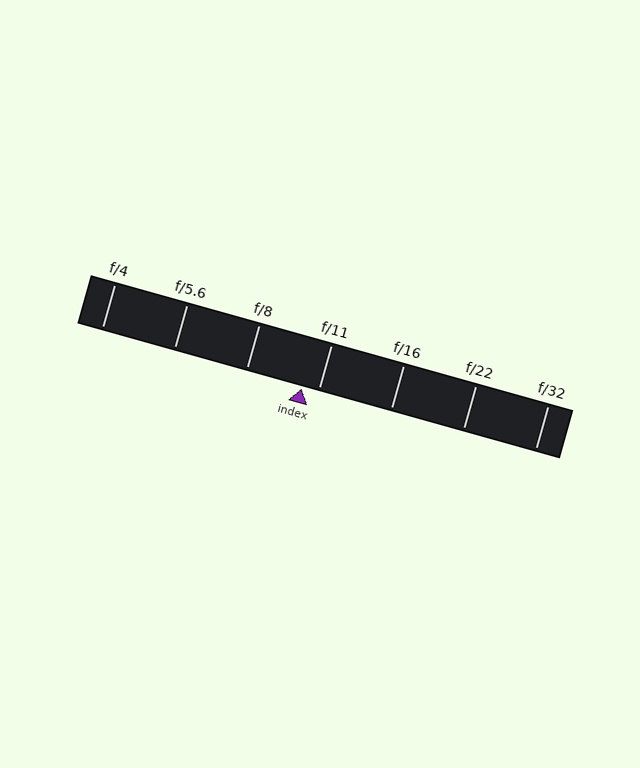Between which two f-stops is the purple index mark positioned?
The index mark is between f/8 and f/11.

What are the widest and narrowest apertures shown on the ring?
The widest aperture shown is f/4 and the narrowest is f/32.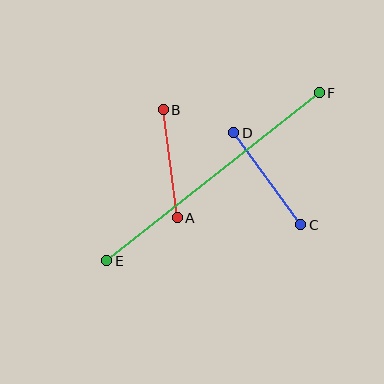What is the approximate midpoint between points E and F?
The midpoint is at approximately (213, 177) pixels.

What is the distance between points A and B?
The distance is approximately 109 pixels.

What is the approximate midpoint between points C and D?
The midpoint is at approximately (267, 179) pixels.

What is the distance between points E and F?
The distance is approximately 271 pixels.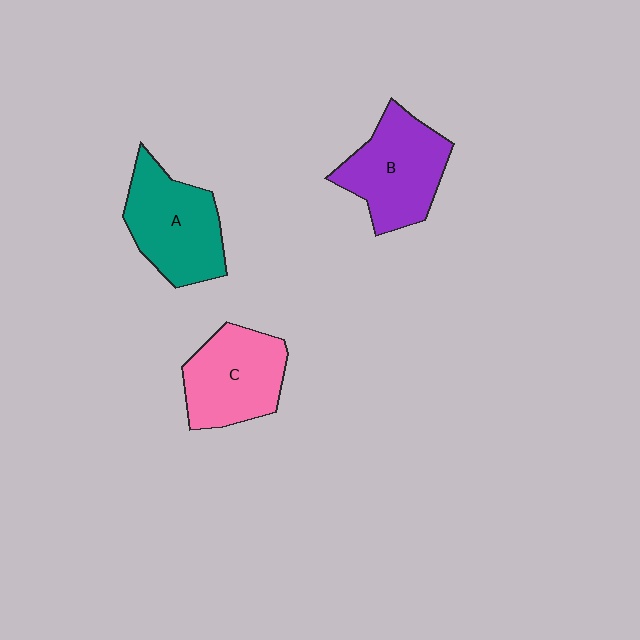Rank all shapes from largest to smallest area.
From largest to smallest: A (teal), B (purple), C (pink).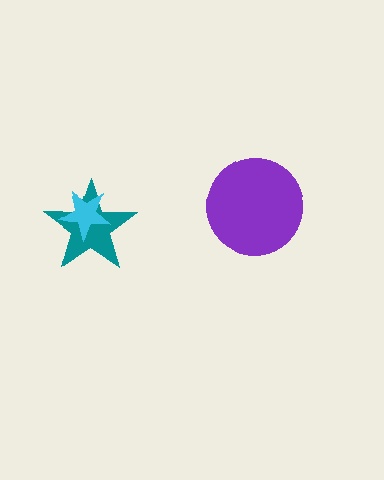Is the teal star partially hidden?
Yes, it is partially covered by another shape.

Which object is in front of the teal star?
The cyan star is in front of the teal star.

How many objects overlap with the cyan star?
1 object overlaps with the cyan star.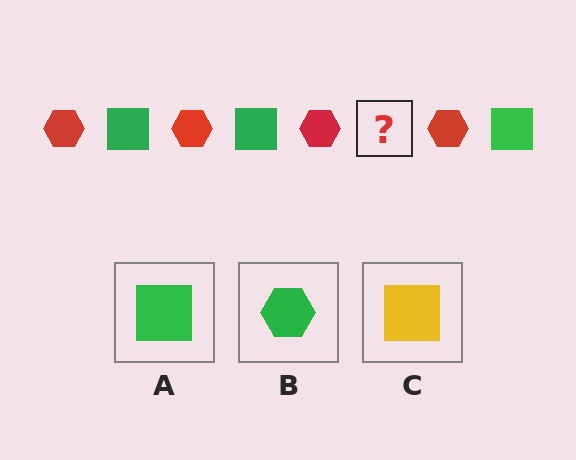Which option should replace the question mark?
Option A.